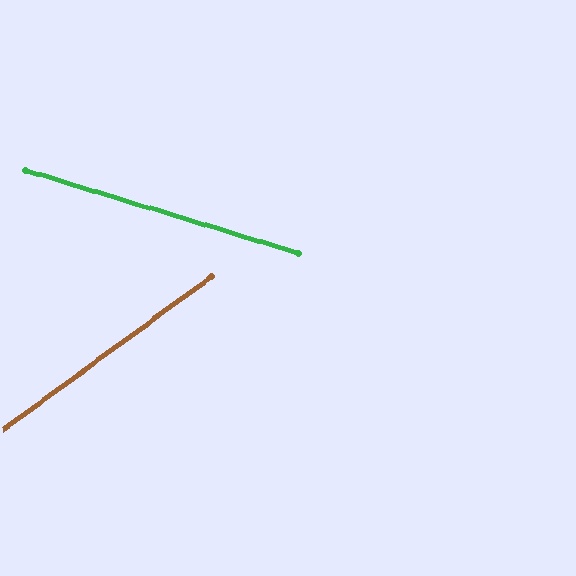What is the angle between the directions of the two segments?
Approximately 53 degrees.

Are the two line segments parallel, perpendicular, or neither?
Neither parallel nor perpendicular — they differ by about 53°.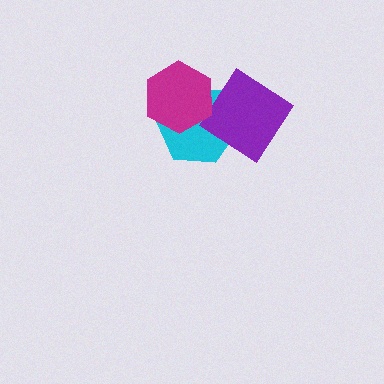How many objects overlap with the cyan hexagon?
2 objects overlap with the cyan hexagon.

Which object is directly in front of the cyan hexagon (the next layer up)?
The purple diamond is directly in front of the cyan hexagon.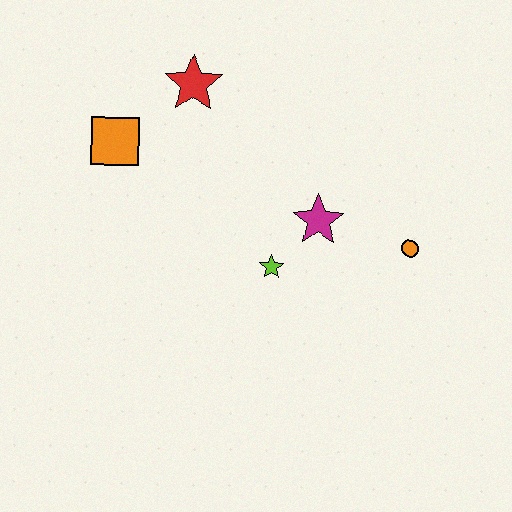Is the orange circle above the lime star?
Yes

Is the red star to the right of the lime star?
No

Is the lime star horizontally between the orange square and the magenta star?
Yes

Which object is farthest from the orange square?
The orange circle is farthest from the orange square.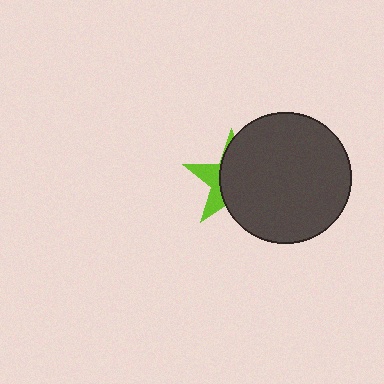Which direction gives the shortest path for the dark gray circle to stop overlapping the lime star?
Moving right gives the shortest separation.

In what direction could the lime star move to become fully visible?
The lime star could move left. That would shift it out from behind the dark gray circle entirely.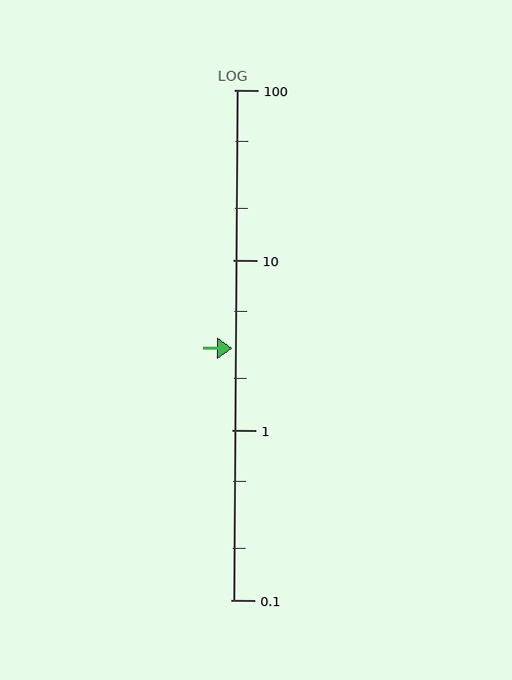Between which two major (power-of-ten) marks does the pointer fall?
The pointer is between 1 and 10.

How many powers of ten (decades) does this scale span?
The scale spans 3 decades, from 0.1 to 100.